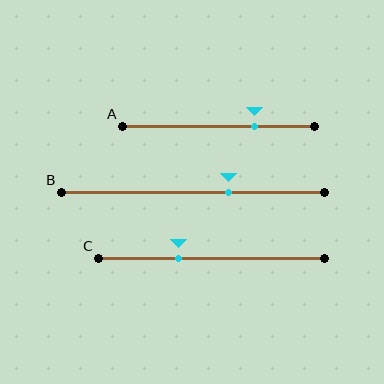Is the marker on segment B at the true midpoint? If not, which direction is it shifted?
No, the marker on segment B is shifted to the right by about 14% of the segment length.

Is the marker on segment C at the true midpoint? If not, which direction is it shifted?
No, the marker on segment C is shifted to the left by about 14% of the segment length.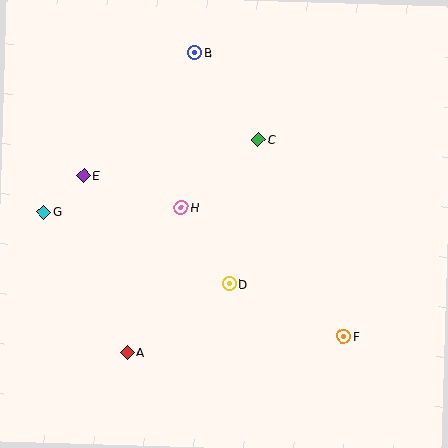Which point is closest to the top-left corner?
Point E is closest to the top-left corner.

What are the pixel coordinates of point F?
Point F is at (343, 337).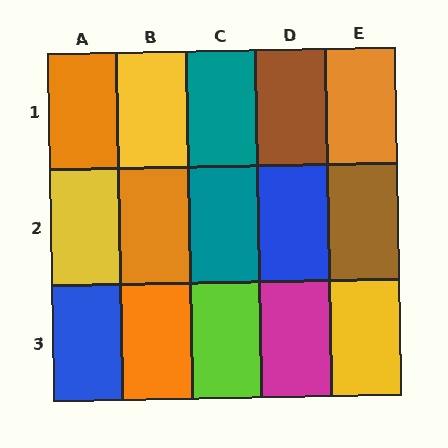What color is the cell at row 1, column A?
Orange.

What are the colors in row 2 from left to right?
Yellow, orange, teal, blue, brown.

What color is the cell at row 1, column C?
Teal.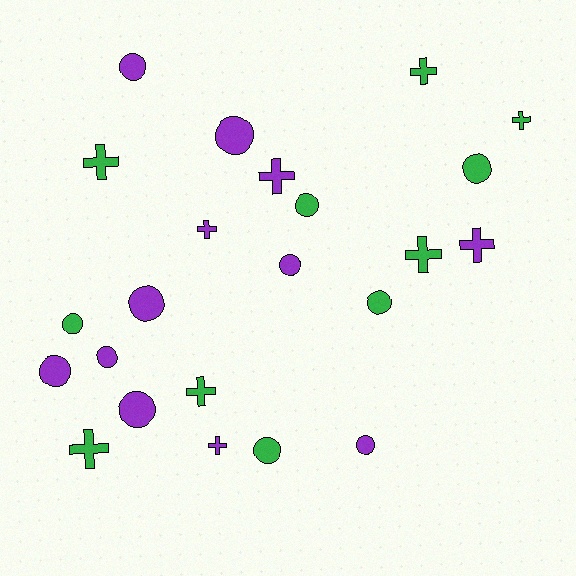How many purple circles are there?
There are 8 purple circles.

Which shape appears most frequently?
Circle, with 13 objects.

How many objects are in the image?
There are 23 objects.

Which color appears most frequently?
Purple, with 12 objects.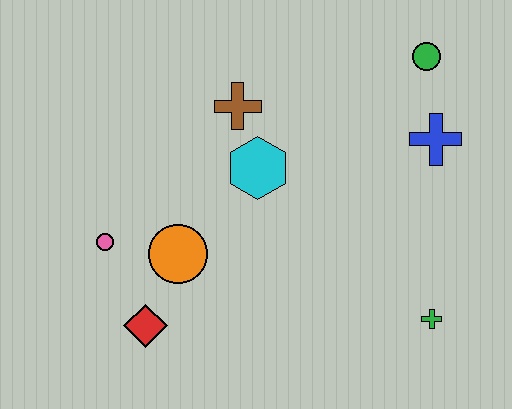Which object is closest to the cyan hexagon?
The brown cross is closest to the cyan hexagon.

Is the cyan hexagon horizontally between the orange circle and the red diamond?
No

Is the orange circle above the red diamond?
Yes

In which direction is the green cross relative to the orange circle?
The green cross is to the right of the orange circle.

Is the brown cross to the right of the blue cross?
No